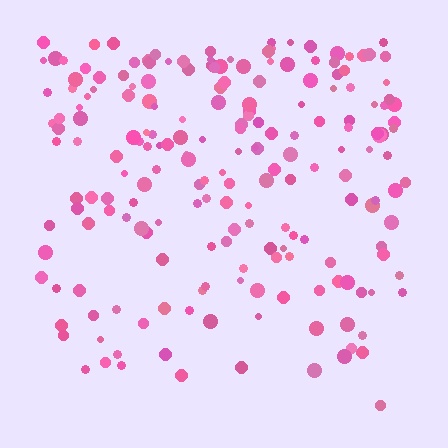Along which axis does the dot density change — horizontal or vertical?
Vertical.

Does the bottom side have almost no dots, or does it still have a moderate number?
Still a moderate number, just noticeably fewer than the top.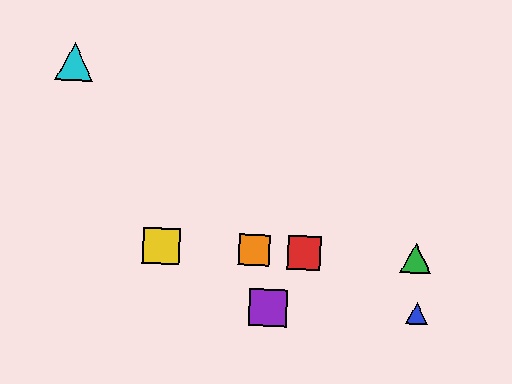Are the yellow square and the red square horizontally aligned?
Yes, both are at y≈246.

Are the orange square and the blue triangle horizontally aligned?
No, the orange square is at y≈250 and the blue triangle is at y≈313.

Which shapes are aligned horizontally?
The red square, the green triangle, the yellow square, the orange square are aligned horizontally.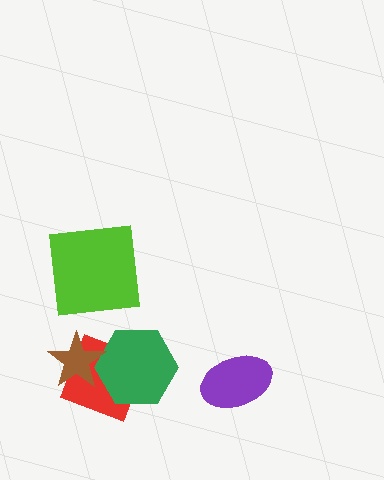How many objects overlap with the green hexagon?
2 objects overlap with the green hexagon.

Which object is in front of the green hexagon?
The brown star is in front of the green hexagon.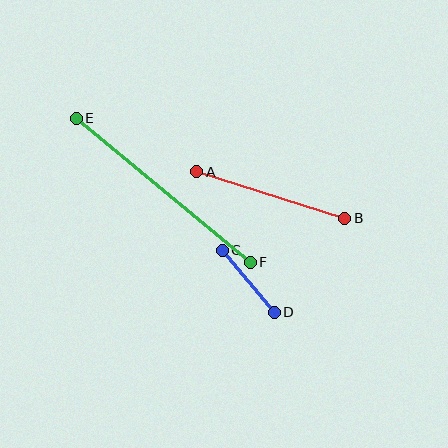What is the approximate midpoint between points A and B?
The midpoint is at approximately (271, 195) pixels.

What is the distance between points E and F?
The distance is approximately 226 pixels.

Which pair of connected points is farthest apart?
Points E and F are farthest apart.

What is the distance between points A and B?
The distance is approximately 155 pixels.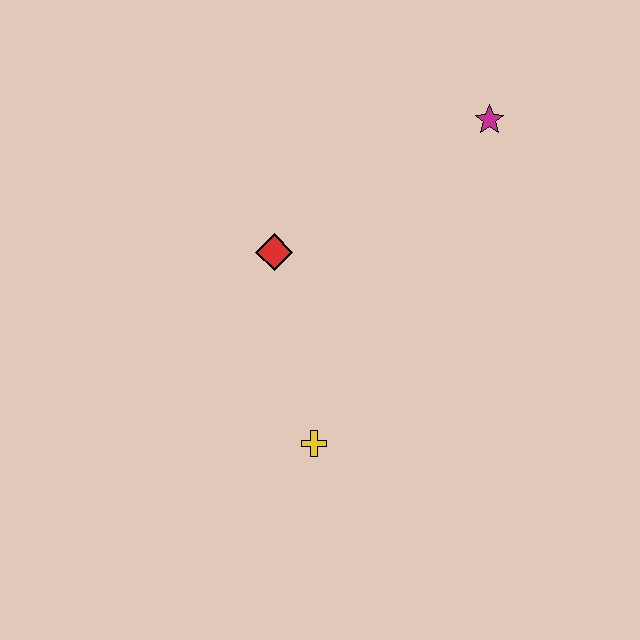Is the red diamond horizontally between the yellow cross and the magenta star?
No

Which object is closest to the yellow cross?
The red diamond is closest to the yellow cross.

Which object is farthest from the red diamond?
The magenta star is farthest from the red diamond.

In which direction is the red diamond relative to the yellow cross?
The red diamond is above the yellow cross.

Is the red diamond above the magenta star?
No